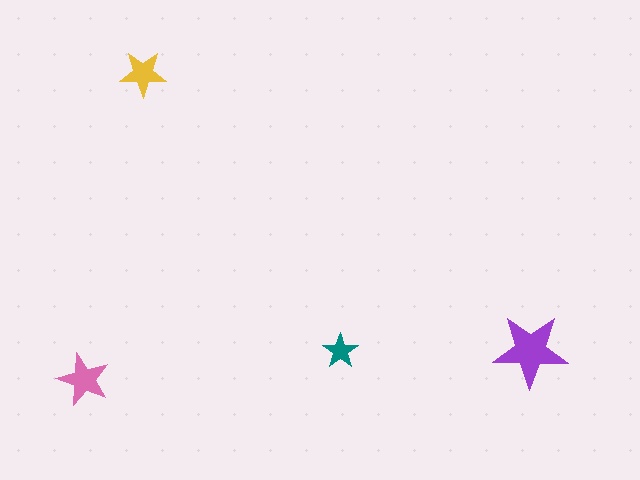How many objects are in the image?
There are 4 objects in the image.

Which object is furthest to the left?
The pink star is leftmost.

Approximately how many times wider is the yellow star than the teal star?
About 1.5 times wider.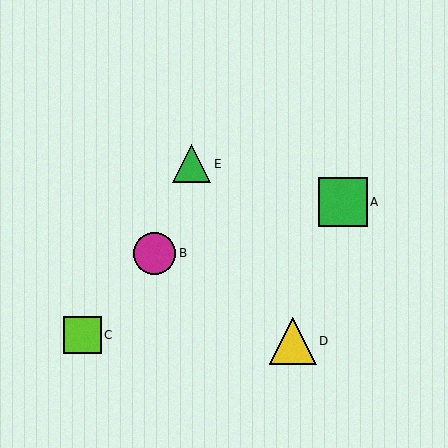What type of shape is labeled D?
Shape D is a yellow triangle.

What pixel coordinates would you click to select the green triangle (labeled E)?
Click at (191, 164) to select the green triangle E.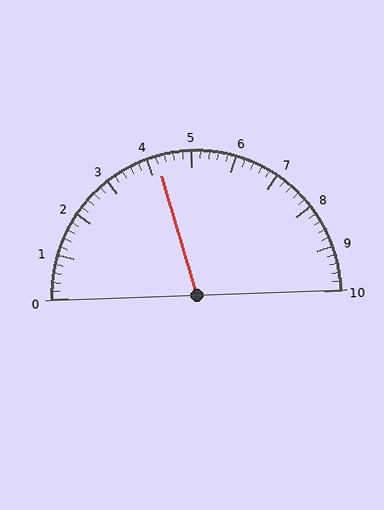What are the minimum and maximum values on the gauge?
The gauge ranges from 0 to 10.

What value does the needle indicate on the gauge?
The needle indicates approximately 4.2.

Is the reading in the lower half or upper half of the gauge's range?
The reading is in the lower half of the range (0 to 10).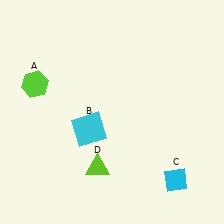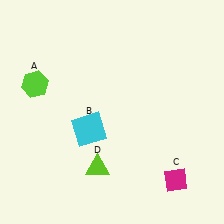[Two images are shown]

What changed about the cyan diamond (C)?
In Image 1, C is cyan. In Image 2, it changed to magenta.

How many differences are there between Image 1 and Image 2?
There is 1 difference between the two images.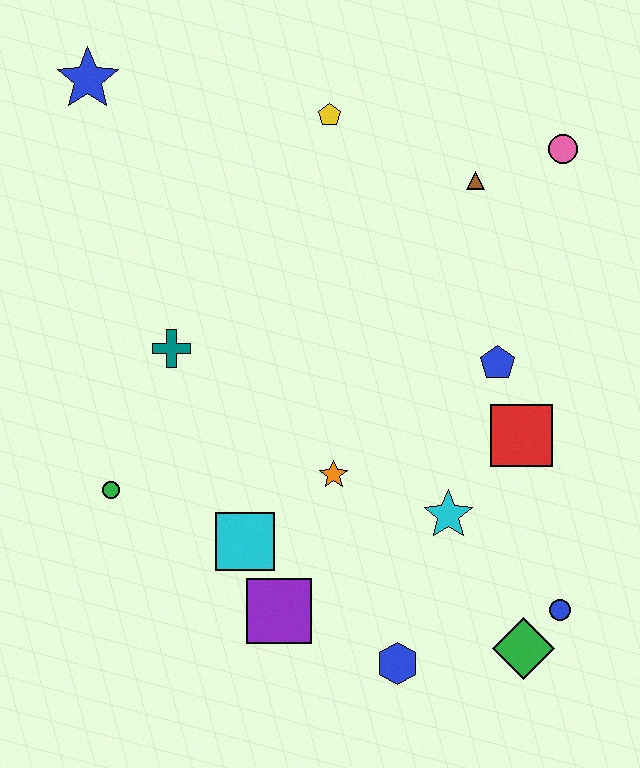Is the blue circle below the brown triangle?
Yes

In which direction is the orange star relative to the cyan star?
The orange star is to the left of the cyan star.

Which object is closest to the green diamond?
The blue circle is closest to the green diamond.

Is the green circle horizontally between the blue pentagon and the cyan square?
No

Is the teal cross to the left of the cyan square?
Yes